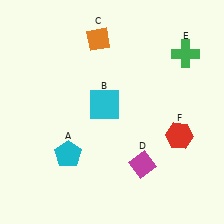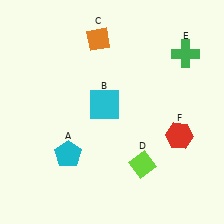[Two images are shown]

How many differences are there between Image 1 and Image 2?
There is 1 difference between the two images.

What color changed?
The diamond (D) changed from magenta in Image 1 to lime in Image 2.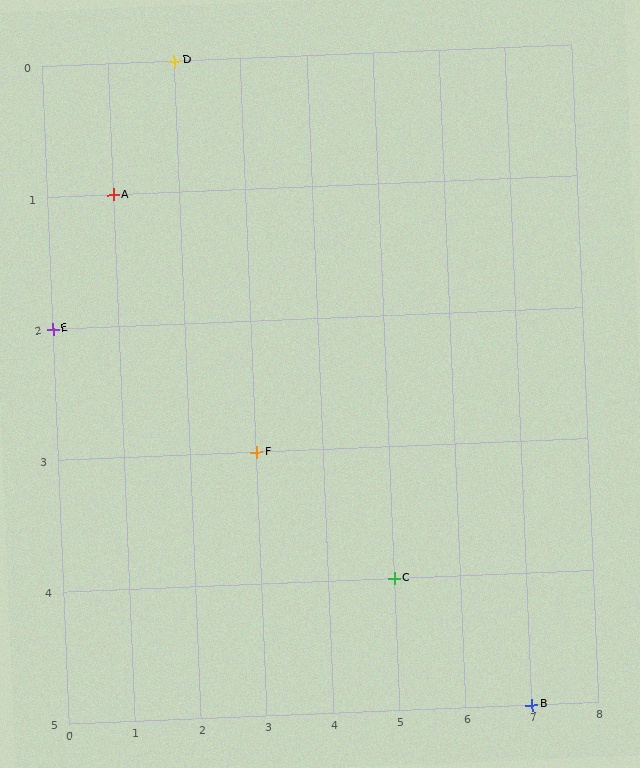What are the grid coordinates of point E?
Point E is at grid coordinates (0, 2).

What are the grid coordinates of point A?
Point A is at grid coordinates (1, 1).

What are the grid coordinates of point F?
Point F is at grid coordinates (3, 3).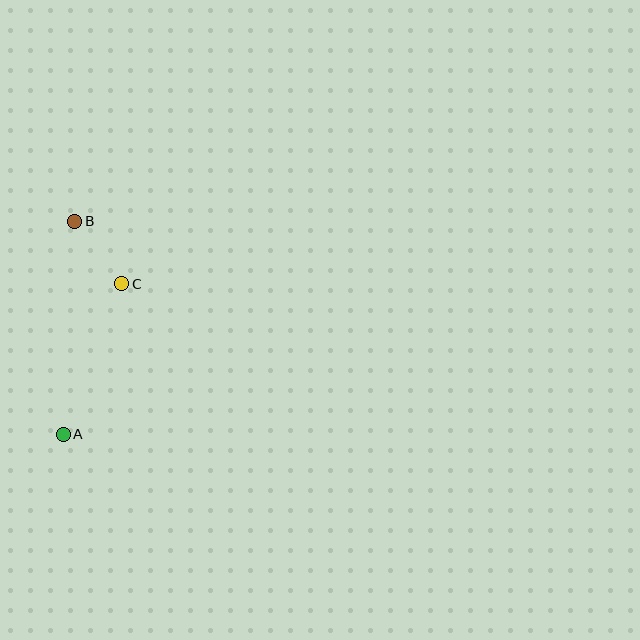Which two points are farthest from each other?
Points A and B are farthest from each other.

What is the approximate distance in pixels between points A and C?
The distance between A and C is approximately 161 pixels.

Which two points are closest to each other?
Points B and C are closest to each other.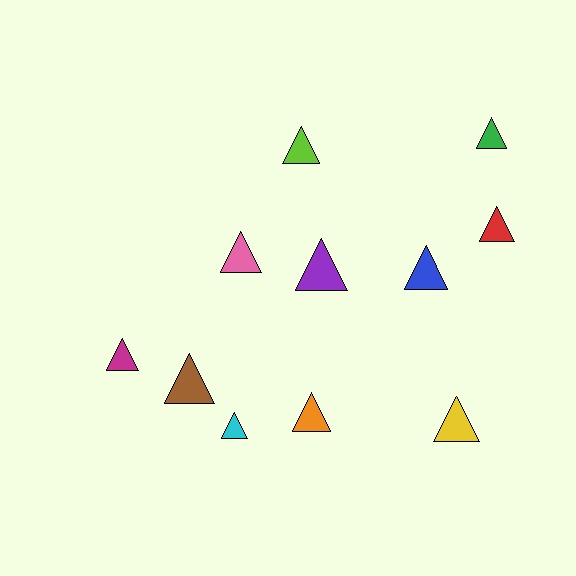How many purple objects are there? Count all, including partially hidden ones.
There is 1 purple object.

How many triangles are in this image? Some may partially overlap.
There are 11 triangles.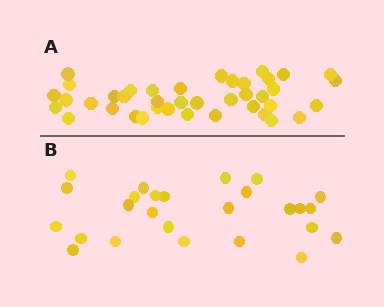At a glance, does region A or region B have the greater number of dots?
Region A (the top region) has more dots.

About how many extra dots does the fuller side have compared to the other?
Region A has approximately 15 more dots than region B.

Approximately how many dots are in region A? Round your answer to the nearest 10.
About 40 dots.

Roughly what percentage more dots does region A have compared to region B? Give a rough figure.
About 55% more.